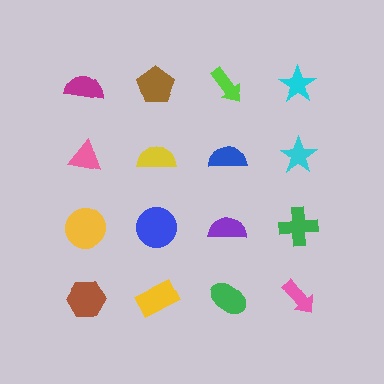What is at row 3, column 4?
A green cross.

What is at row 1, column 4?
A cyan star.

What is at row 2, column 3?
A blue semicircle.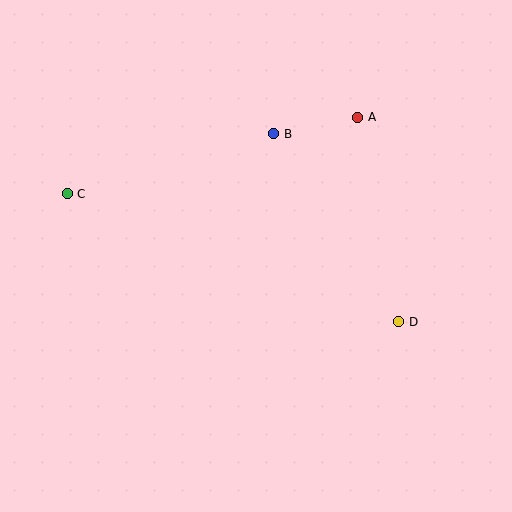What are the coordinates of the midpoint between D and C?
The midpoint between D and C is at (233, 258).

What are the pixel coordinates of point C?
Point C is at (67, 194).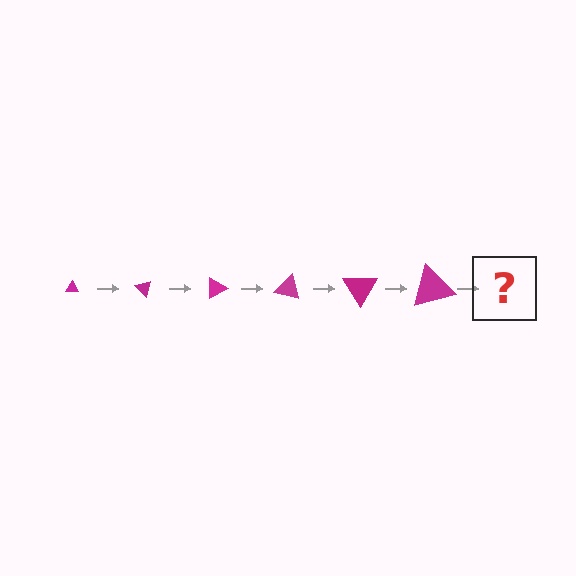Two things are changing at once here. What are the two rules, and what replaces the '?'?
The two rules are that the triangle grows larger each step and it rotates 45 degrees each step. The '?' should be a triangle, larger than the previous one and rotated 270 degrees from the start.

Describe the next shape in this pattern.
It should be a triangle, larger than the previous one and rotated 270 degrees from the start.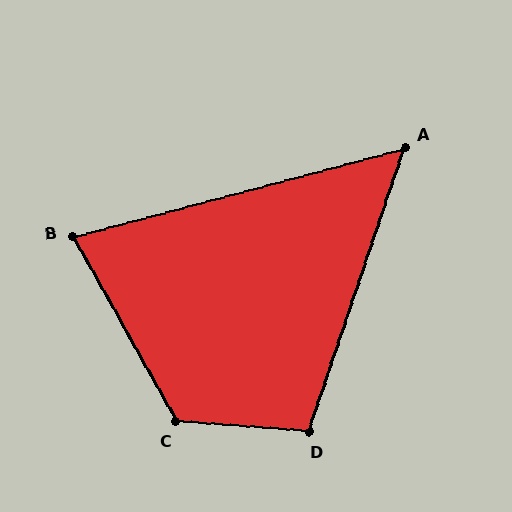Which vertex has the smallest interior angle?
A, at approximately 56 degrees.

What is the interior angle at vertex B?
Approximately 76 degrees (acute).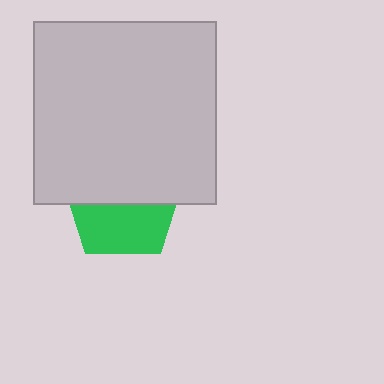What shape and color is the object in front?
The object in front is a light gray square.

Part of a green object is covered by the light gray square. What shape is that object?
It is a pentagon.